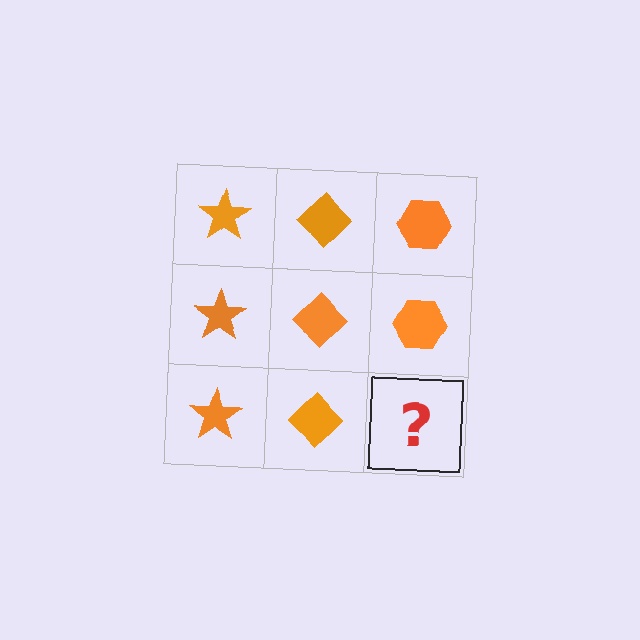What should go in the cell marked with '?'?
The missing cell should contain an orange hexagon.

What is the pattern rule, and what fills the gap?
The rule is that each column has a consistent shape. The gap should be filled with an orange hexagon.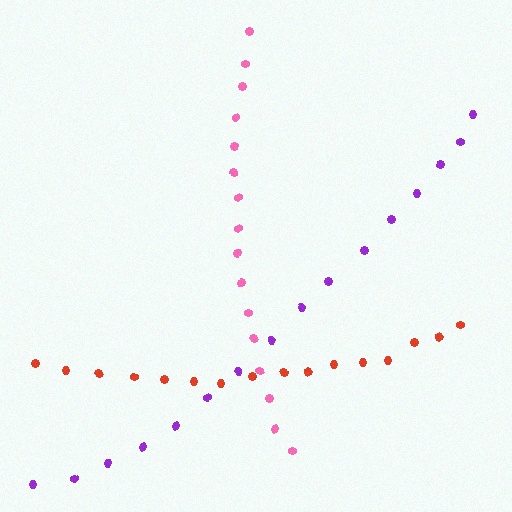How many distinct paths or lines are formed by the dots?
There are 3 distinct paths.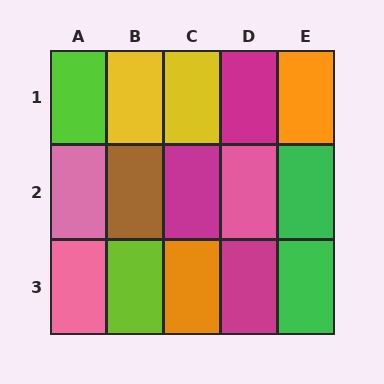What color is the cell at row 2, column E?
Green.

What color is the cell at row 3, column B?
Lime.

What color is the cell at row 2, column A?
Pink.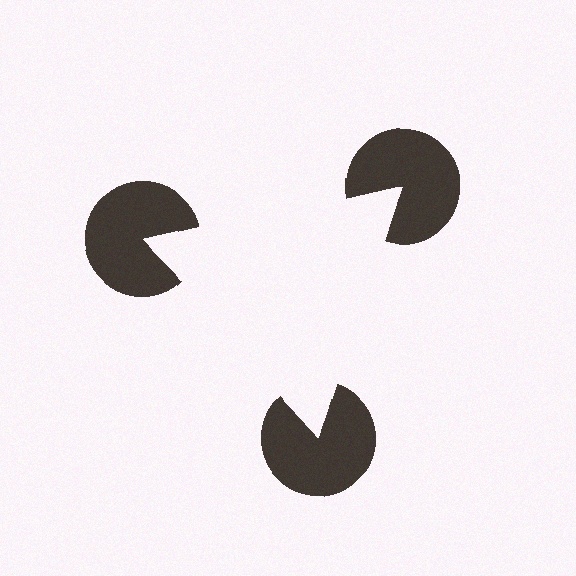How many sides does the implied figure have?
3 sides.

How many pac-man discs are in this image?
There are 3 — one at each vertex of the illusory triangle.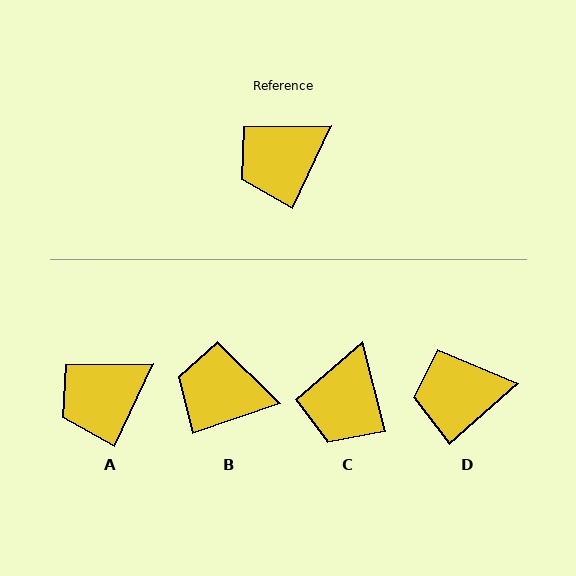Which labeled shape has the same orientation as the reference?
A.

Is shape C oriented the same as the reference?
No, it is off by about 40 degrees.